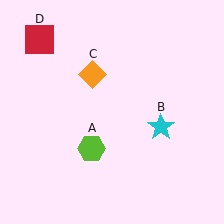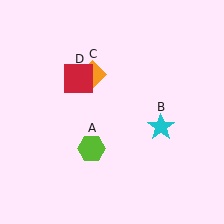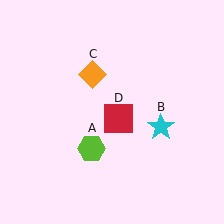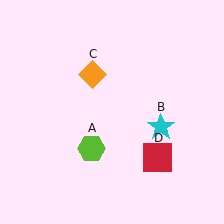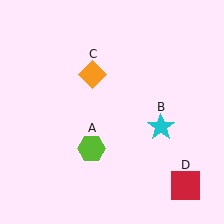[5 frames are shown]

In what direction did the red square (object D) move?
The red square (object D) moved down and to the right.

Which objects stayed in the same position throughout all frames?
Lime hexagon (object A) and cyan star (object B) and orange diamond (object C) remained stationary.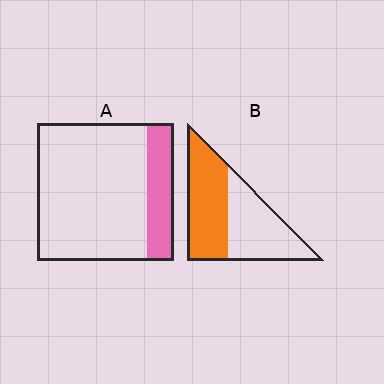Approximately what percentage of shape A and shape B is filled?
A is approximately 20% and B is approximately 50%.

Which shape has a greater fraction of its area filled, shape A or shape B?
Shape B.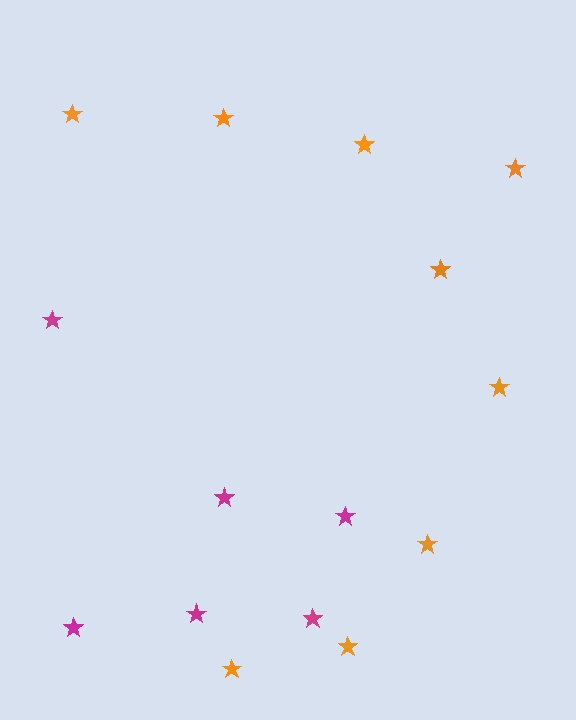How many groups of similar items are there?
There are 2 groups: one group of orange stars (9) and one group of magenta stars (6).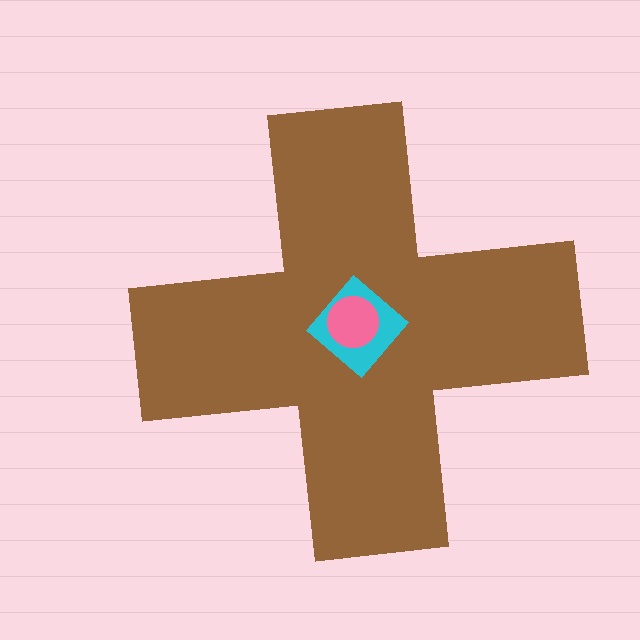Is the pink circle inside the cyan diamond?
Yes.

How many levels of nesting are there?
3.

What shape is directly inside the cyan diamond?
The pink circle.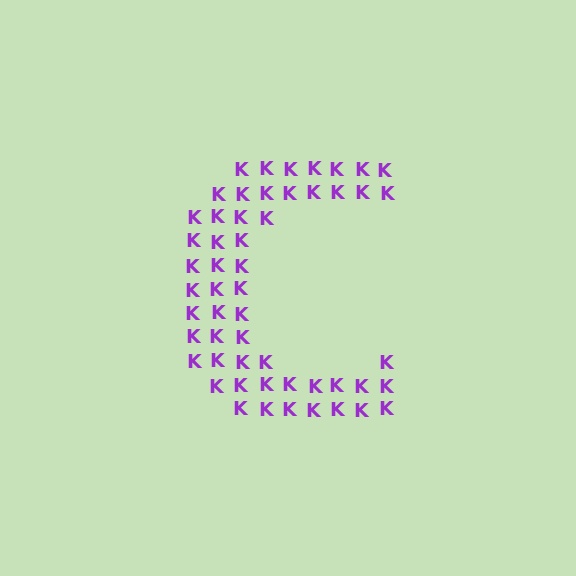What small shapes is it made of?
It is made of small letter K's.